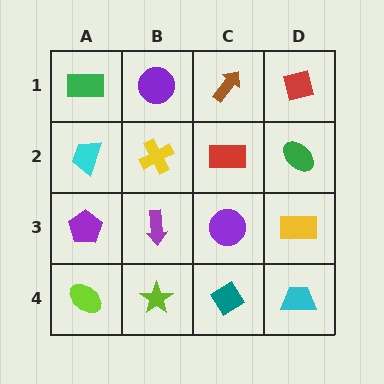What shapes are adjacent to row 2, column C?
A brown arrow (row 1, column C), a purple circle (row 3, column C), a yellow cross (row 2, column B), a green ellipse (row 2, column D).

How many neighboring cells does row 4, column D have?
2.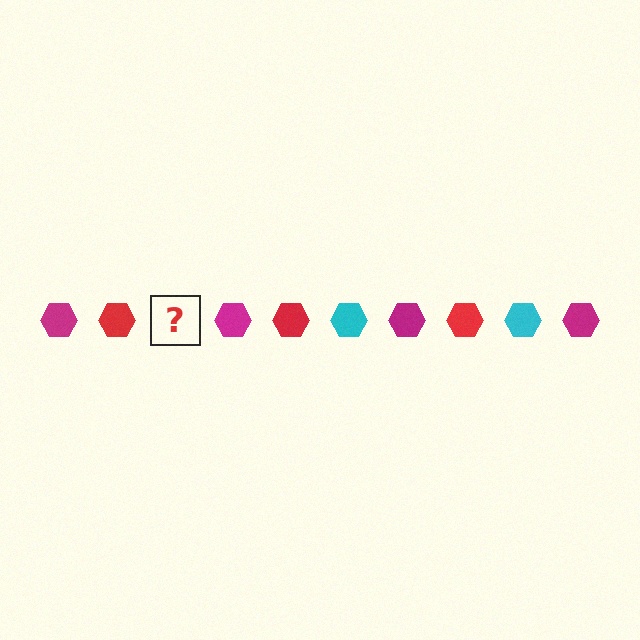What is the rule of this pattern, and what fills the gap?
The rule is that the pattern cycles through magenta, red, cyan hexagons. The gap should be filled with a cyan hexagon.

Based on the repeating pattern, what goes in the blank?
The blank should be a cyan hexagon.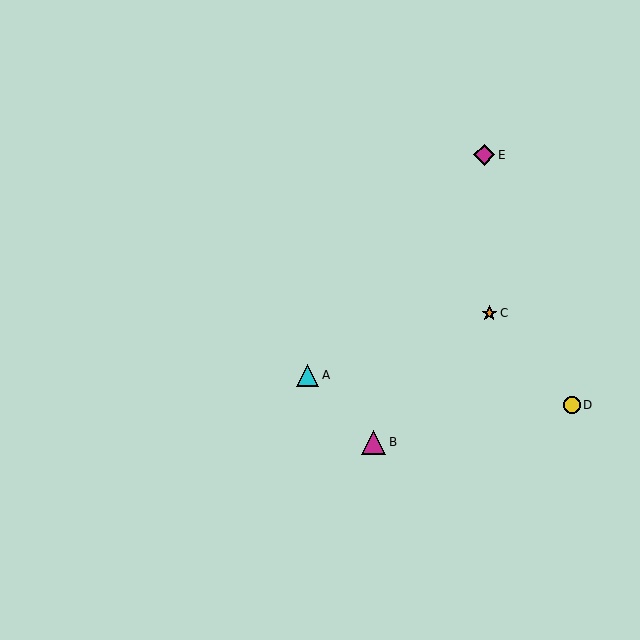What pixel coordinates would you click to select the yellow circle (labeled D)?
Click at (572, 405) to select the yellow circle D.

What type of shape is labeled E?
Shape E is a magenta diamond.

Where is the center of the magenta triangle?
The center of the magenta triangle is at (374, 442).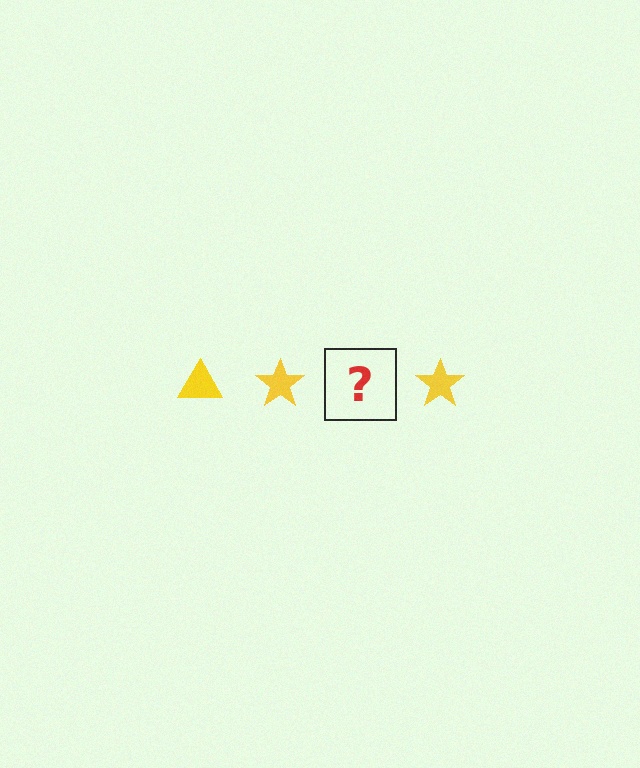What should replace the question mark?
The question mark should be replaced with a yellow triangle.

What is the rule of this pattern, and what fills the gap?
The rule is that the pattern cycles through triangle, star shapes in yellow. The gap should be filled with a yellow triangle.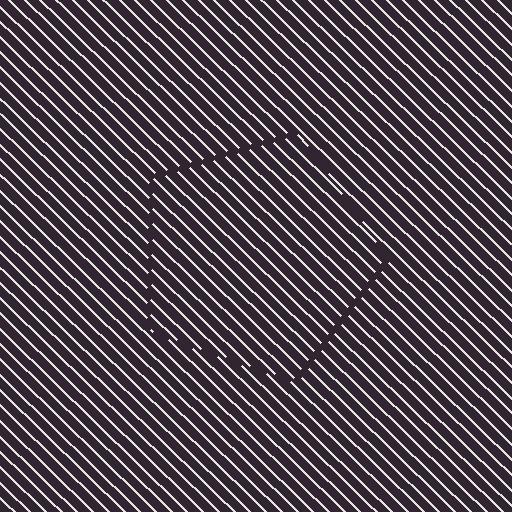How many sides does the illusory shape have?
5 sides — the line-ends trace a pentagon.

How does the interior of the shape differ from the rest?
The interior of the shape contains the same grating, shifted by half a period — the contour is defined by the phase discontinuity where line-ends from the inner and outer gratings abut.